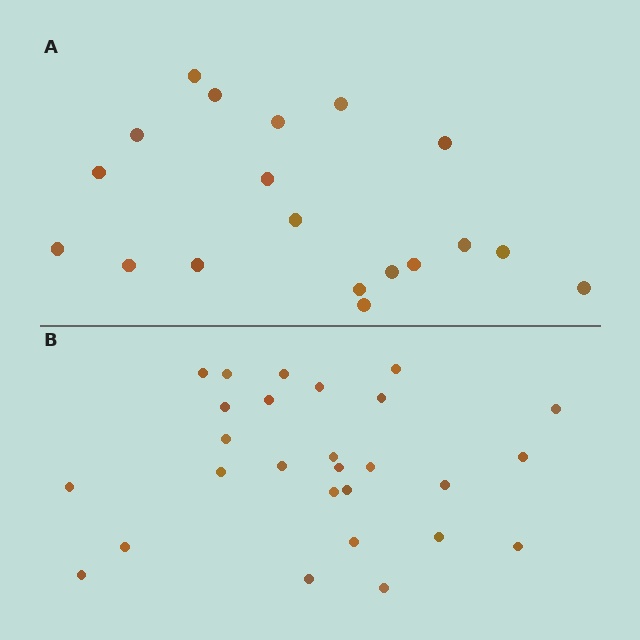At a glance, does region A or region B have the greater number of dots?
Region B (the bottom region) has more dots.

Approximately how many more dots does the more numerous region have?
Region B has roughly 8 or so more dots than region A.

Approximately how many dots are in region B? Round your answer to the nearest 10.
About 30 dots. (The exact count is 27, which rounds to 30.)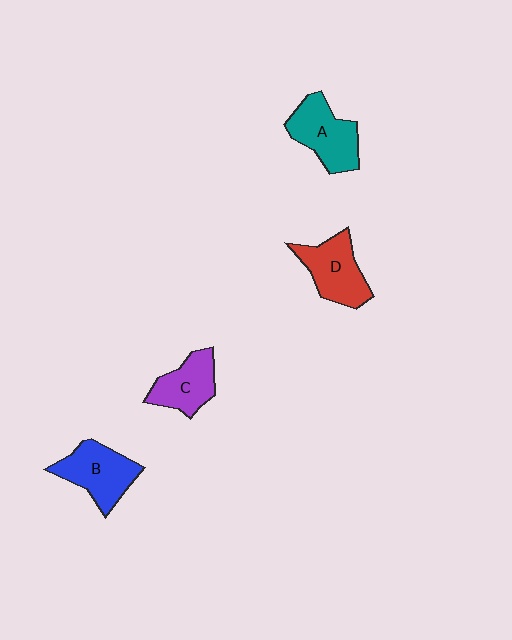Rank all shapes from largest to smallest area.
From largest to smallest: A (teal), B (blue), D (red), C (purple).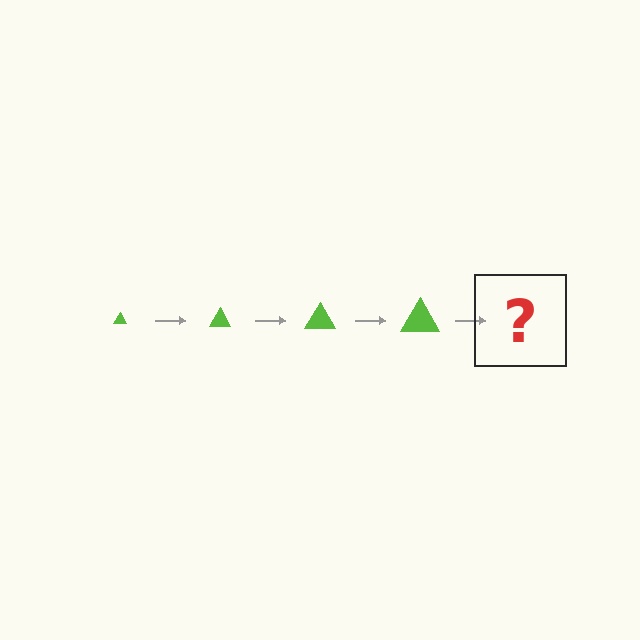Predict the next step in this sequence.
The next step is a lime triangle, larger than the previous one.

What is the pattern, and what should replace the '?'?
The pattern is that the triangle gets progressively larger each step. The '?' should be a lime triangle, larger than the previous one.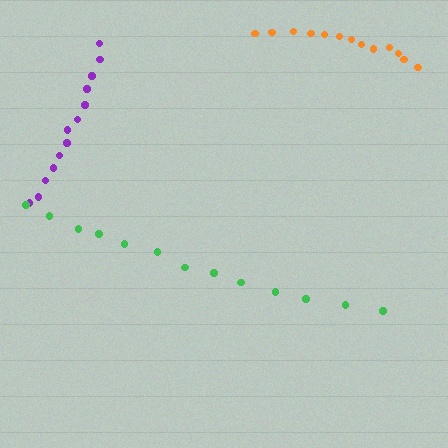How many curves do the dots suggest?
There are 3 distinct paths.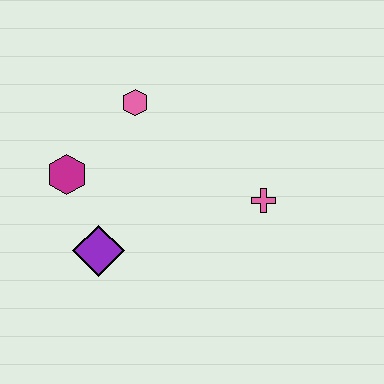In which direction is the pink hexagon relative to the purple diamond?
The pink hexagon is above the purple diamond.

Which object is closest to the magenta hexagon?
The purple diamond is closest to the magenta hexagon.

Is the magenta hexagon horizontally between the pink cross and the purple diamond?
No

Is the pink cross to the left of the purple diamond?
No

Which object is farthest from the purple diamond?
The pink cross is farthest from the purple diamond.